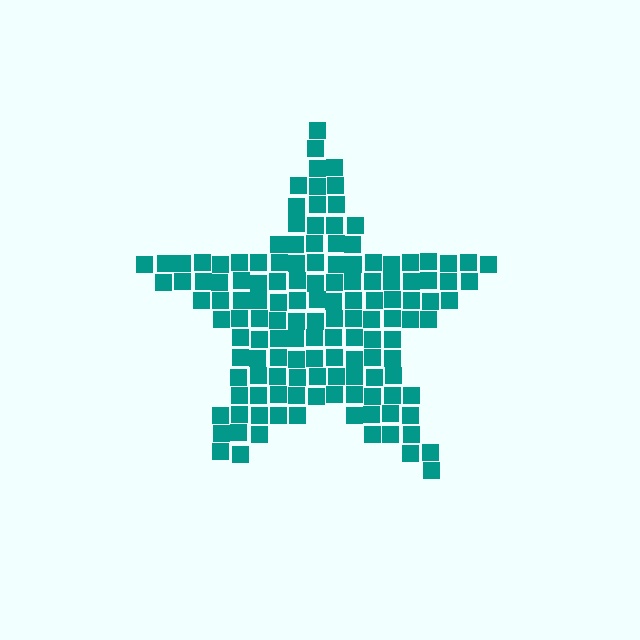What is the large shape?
The large shape is a star.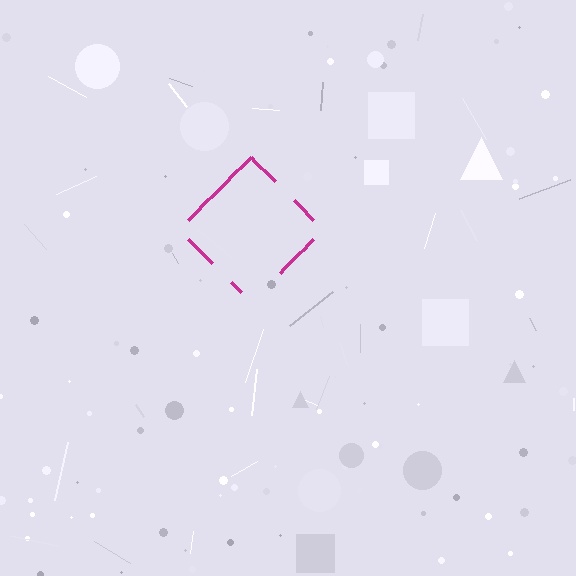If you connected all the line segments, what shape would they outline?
They would outline a diamond.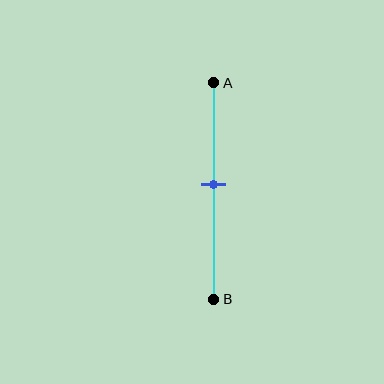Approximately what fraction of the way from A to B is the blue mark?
The blue mark is approximately 45% of the way from A to B.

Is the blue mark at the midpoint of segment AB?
No, the mark is at about 45% from A, not at the 50% midpoint.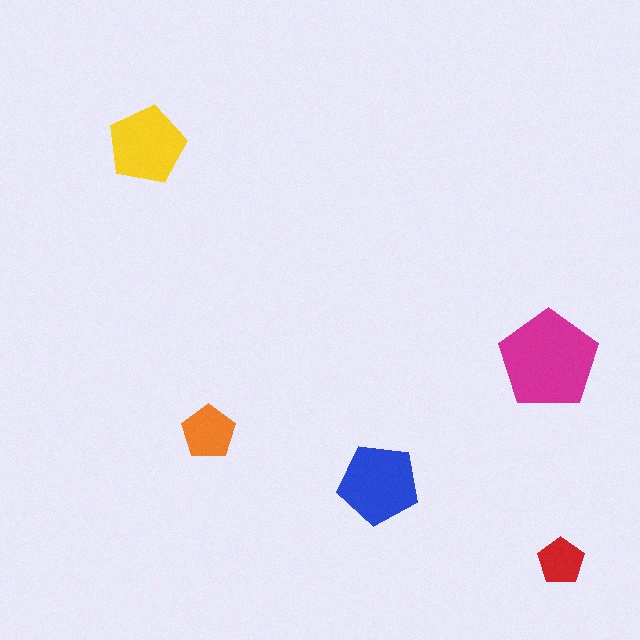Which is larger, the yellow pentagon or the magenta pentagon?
The magenta one.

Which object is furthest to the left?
The yellow pentagon is leftmost.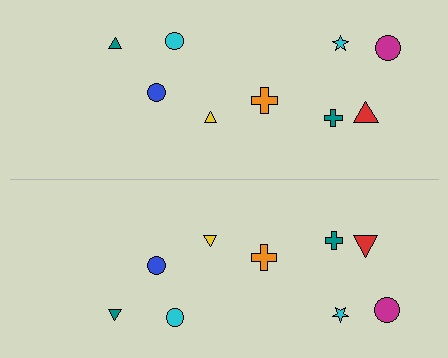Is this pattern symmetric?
Yes, this pattern has bilateral (reflection) symmetry.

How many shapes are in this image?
There are 18 shapes in this image.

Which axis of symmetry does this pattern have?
The pattern has a horizontal axis of symmetry running through the center of the image.